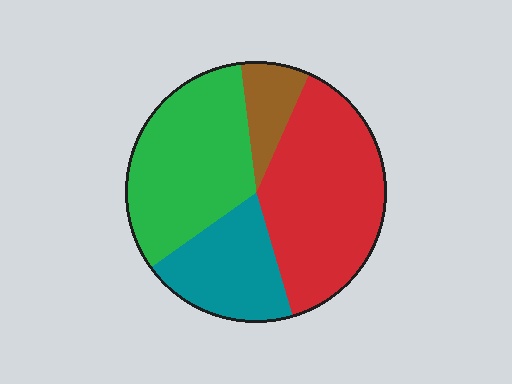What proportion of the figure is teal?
Teal covers about 20% of the figure.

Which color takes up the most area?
Red, at roughly 40%.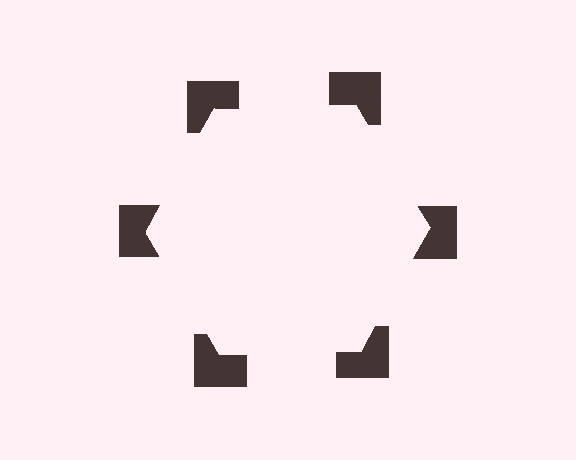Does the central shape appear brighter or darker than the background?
It typically appears slightly brighter than the background, even though no actual brightness change is drawn.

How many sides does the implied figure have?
6 sides.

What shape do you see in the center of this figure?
An illusory hexagon — its edges are inferred from the aligned wedge cuts in the notched squares, not physically drawn.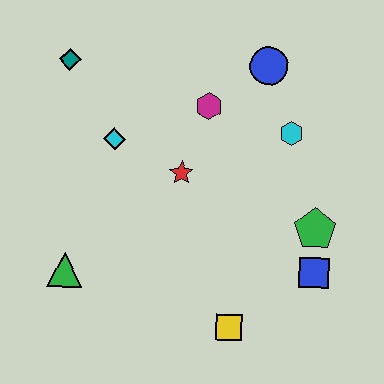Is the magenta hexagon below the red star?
No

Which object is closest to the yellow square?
The blue square is closest to the yellow square.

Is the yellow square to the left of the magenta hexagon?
No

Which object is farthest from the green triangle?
The blue circle is farthest from the green triangle.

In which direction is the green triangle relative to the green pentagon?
The green triangle is to the left of the green pentagon.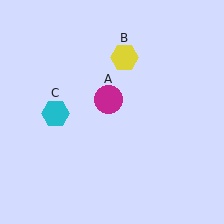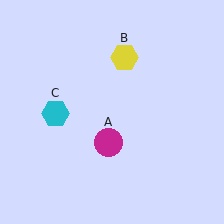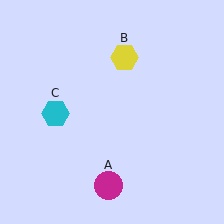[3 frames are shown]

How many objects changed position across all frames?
1 object changed position: magenta circle (object A).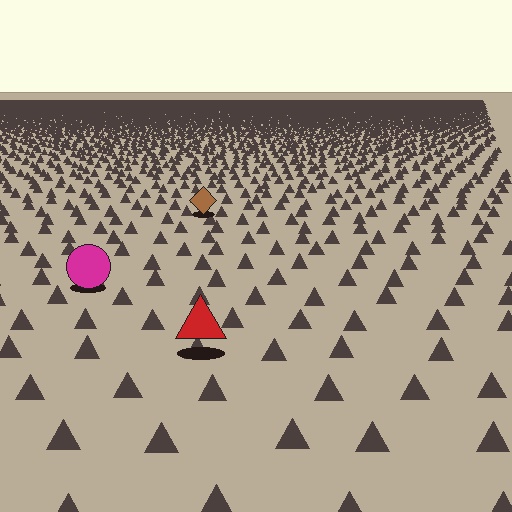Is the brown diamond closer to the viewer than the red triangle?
No. The red triangle is closer — you can tell from the texture gradient: the ground texture is coarser near it.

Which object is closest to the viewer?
The red triangle is closest. The texture marks near it are larger and more spread out.